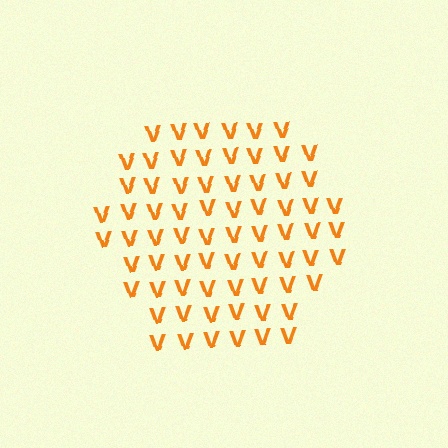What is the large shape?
The large shape is a hexagon.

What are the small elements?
The small elements are letter V's.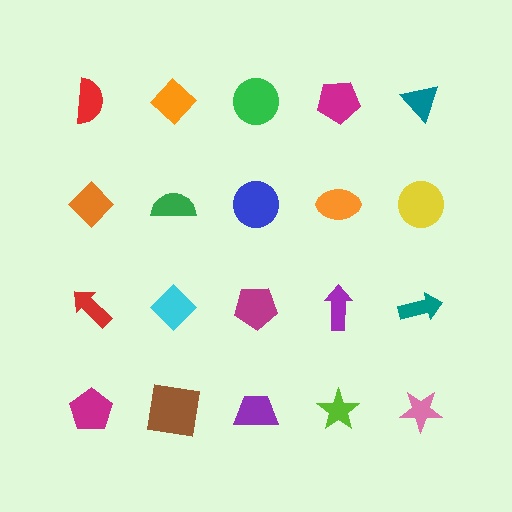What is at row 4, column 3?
A purple trapezoid.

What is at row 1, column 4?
A magenta pentagon.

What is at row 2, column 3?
A blue circle.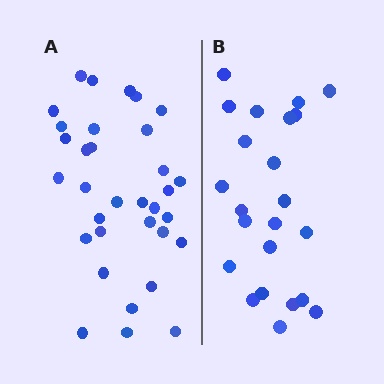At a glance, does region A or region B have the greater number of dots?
Region A (the left region) has more dots.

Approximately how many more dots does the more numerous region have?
Region A has roughly 10 or so more dots than region B.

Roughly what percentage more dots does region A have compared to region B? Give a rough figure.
About 45% more.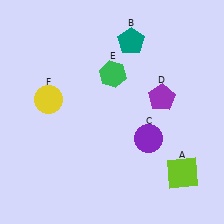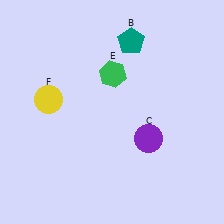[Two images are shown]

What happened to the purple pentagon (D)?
The purple pentagon (D) was removed in Image 2. It was in the top-right area of Image 1.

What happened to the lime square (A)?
The lime square (A) was removed in Image 2. It was in the bottom-right area of Image 1.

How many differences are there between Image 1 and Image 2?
There are 2 differences between the two images.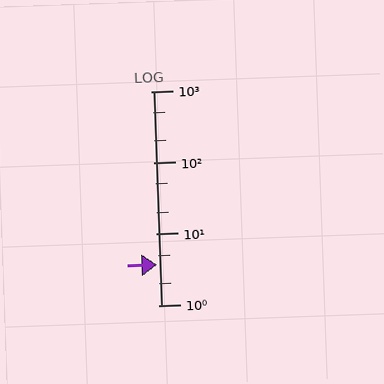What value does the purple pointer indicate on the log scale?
The pointer indicates approximately 3.7.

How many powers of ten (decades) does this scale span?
The scale spans 3 decades, from 1 to 1000.